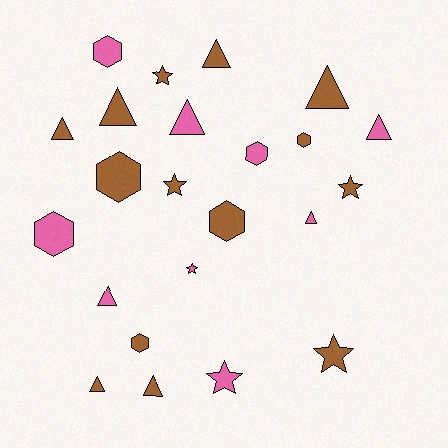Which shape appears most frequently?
Triangle, with 10 objects.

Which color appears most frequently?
Brown, with 14 objects.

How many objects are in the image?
There are 23 objects.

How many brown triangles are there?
There are 6 brown triangles.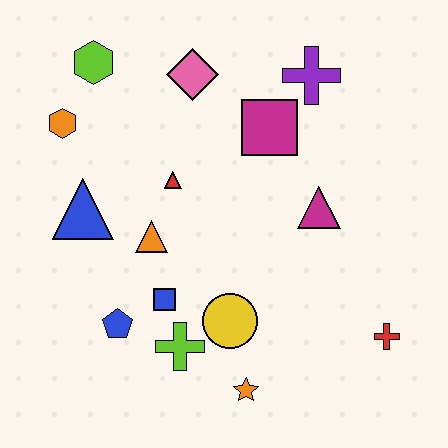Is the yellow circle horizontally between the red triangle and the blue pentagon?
No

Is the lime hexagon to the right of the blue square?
No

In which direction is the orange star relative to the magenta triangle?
The orange star is below the magenta triangle.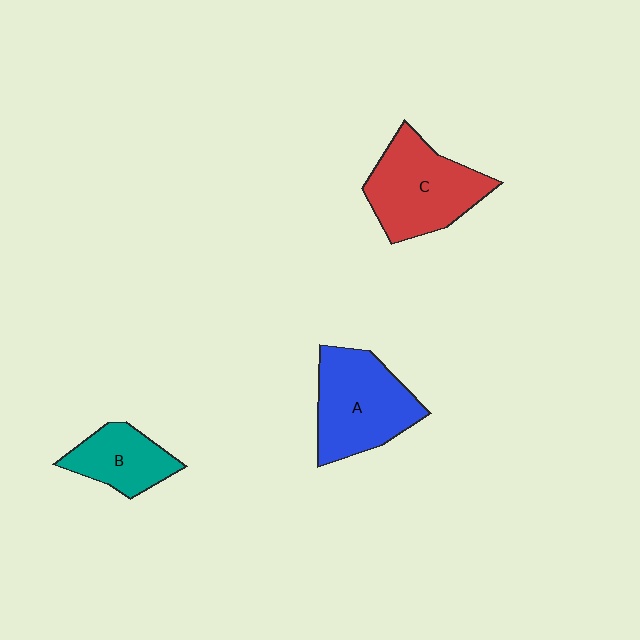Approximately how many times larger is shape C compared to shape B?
Approximately 1.6 times.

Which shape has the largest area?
Shape A (blue).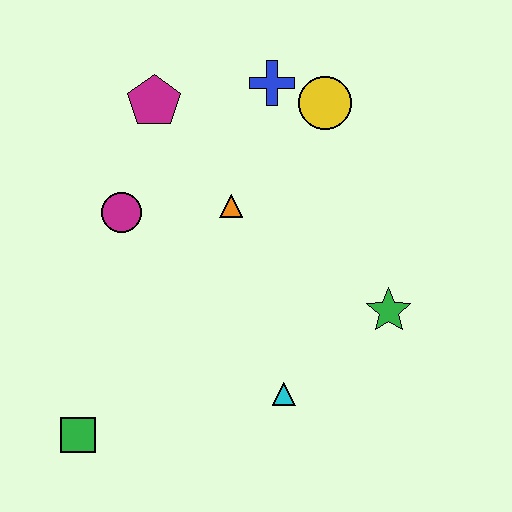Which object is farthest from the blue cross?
The green square is farthest from the blue cross.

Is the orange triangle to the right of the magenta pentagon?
Yes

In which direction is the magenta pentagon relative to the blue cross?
The magenta pentagon is to the left of the blue cross.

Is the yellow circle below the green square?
No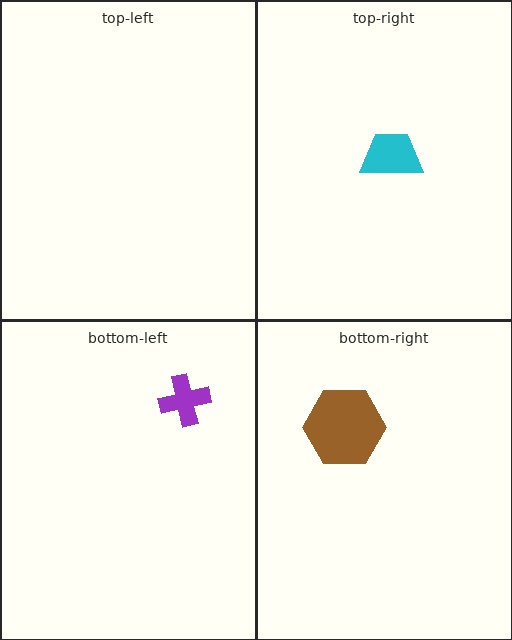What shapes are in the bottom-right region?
The brown hexagon.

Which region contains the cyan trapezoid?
The top-right region.